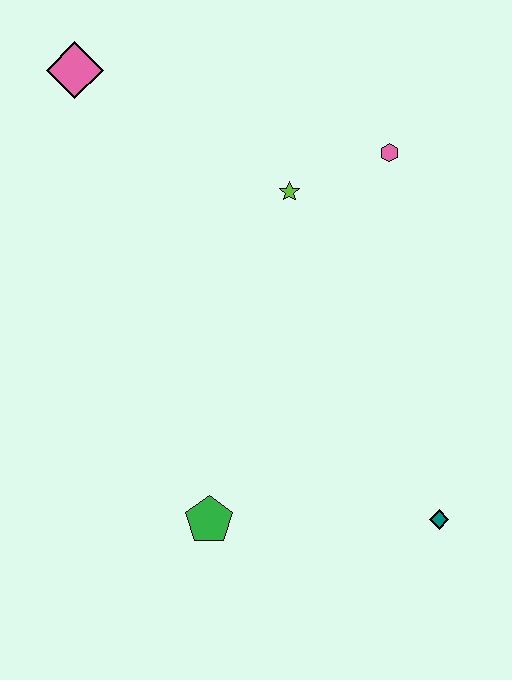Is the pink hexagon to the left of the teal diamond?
Yes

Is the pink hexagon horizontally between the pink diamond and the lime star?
No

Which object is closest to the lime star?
The pink hexagon is closest to the lime star.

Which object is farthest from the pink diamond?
The teal diamond is farthest from the pink diamond.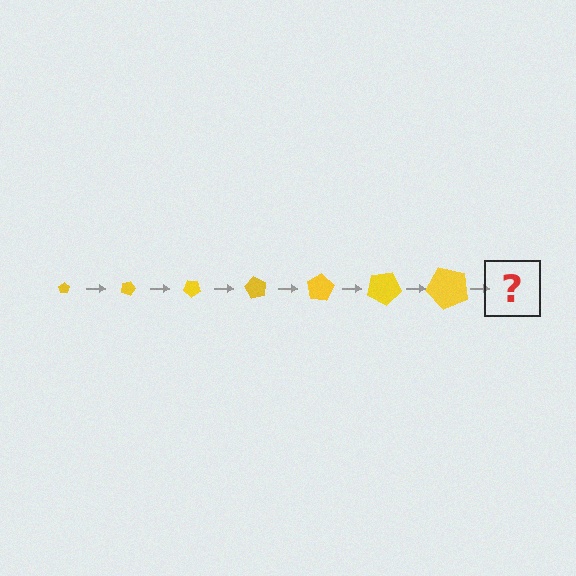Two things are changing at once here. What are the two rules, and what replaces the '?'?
The two rules are that the pentagon grows larger each step and it rotates 20 degrees each step. The '?' should be a pentagon, larger than the previous one and rotated 140 degrees from the start.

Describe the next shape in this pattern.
It should be a pentagon, larger than the previous one and rotated 140 degrees from the start.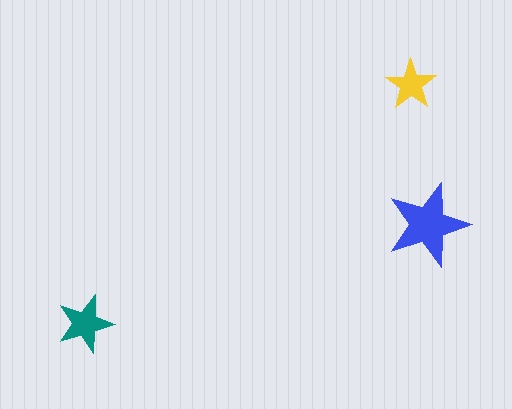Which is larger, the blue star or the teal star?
The blue one.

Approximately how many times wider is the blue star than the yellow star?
About 1.5 times wider.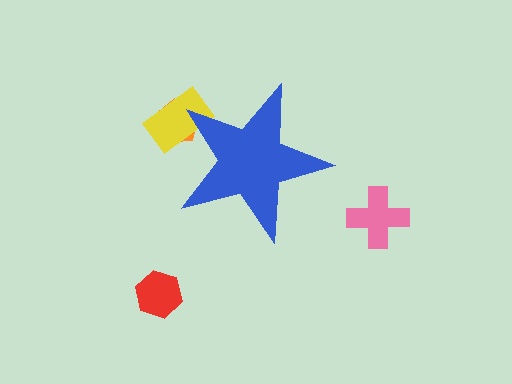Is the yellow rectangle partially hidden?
Yes, the yellow rectangle is partially hidden behind the blue star.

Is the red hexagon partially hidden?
No, the red hexagon is fully visible.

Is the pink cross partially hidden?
No, the pink cross is fully visible.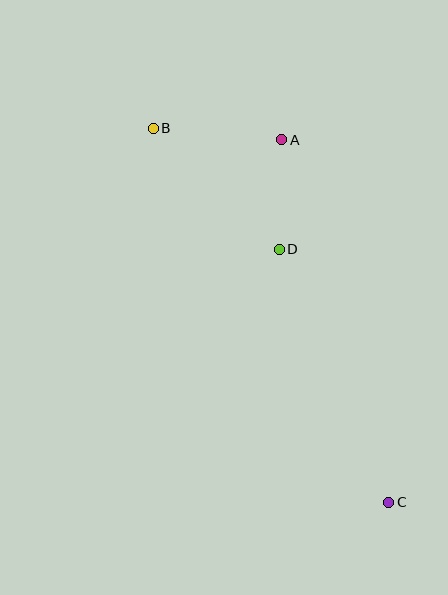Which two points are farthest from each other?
Points B and C are farthest from each other.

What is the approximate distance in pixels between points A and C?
The distance between A and C is approximately 378 pixels.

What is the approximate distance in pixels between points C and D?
The distance between C and D is approximately 276 pixels.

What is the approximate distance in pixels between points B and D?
The distance between B and D is approximately 175 pixels.